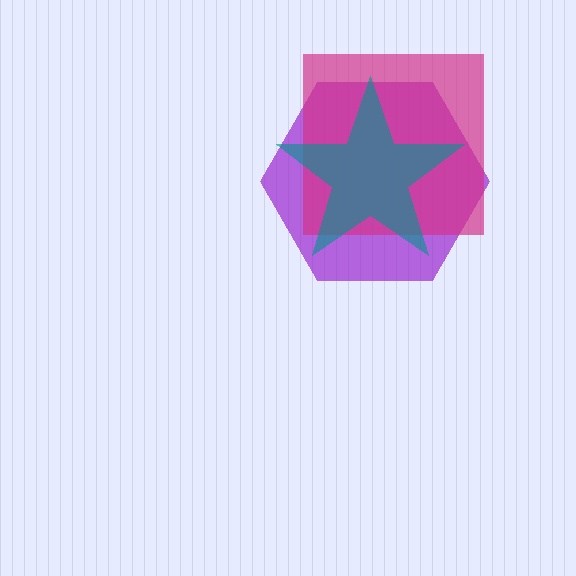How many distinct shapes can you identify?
There are 3 distinct shapes: a purple hexagon, a magenta square, a teal star.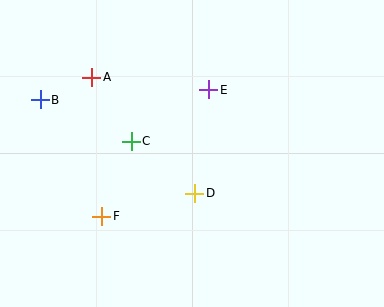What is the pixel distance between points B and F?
The distance between B and F is 132 pixels.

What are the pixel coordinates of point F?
Point F is at (102, 216).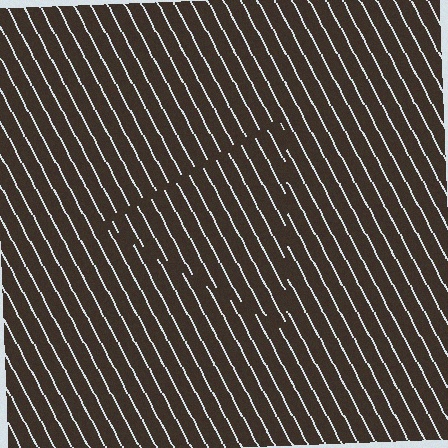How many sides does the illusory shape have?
3 sides — the line-ends trace a triangle.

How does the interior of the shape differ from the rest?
The interior of the shape contains the same grating, shifted by half a period — the contour is defined by the phase discontinuity where line-ends from the inner and outer gratings abut.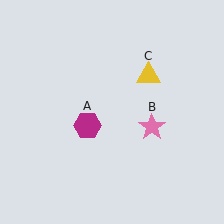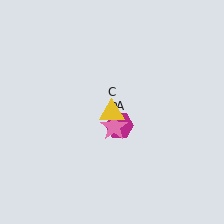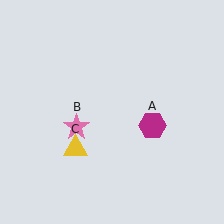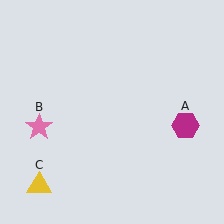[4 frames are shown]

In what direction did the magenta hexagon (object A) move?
The magenta hexagon (object A) moved right.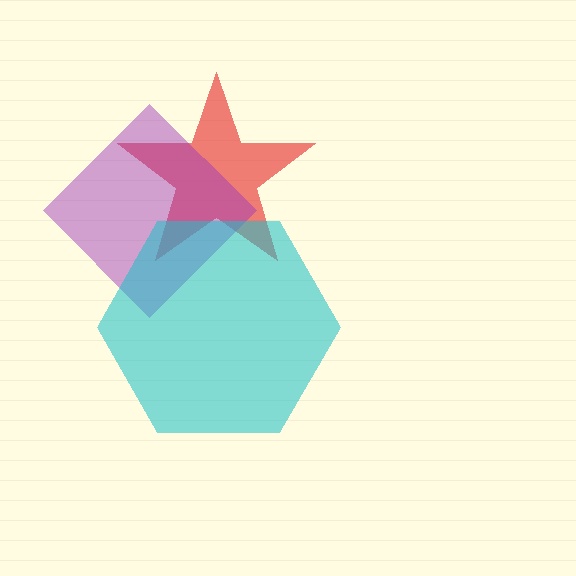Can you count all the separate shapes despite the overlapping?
Yes, there are 3 separate shapes.